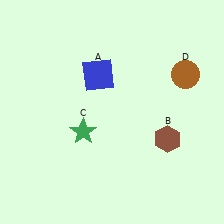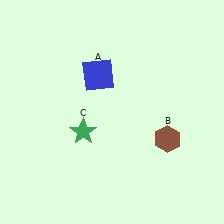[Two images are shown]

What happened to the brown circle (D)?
The brown circle (D) was removed in Image 2. It was in the top-right area of Image 1.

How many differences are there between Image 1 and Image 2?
There is 1 difference between the two images.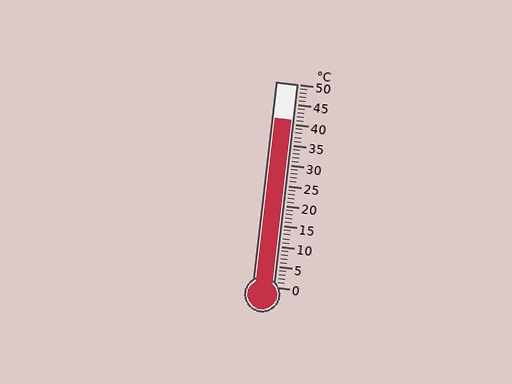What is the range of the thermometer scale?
The thermometer scale ranges from 0°C to 50°C.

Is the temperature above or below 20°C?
The temperature is above 20°C.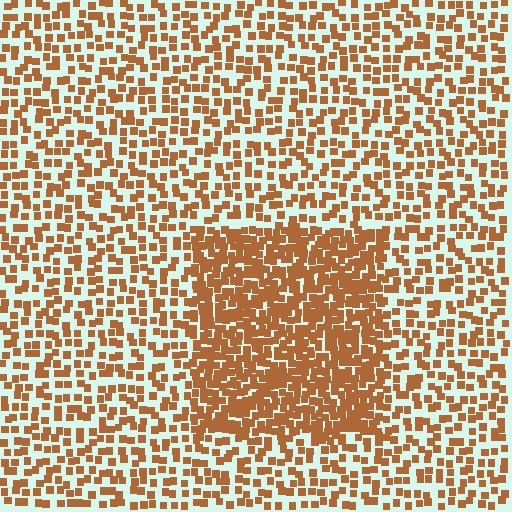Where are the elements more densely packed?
The elements are more densely packed inside the rectangle boundary.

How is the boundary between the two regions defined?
The boundary is defined by a change in element density (approximately 2.1x ratio). All elements are the same color, size, and shape.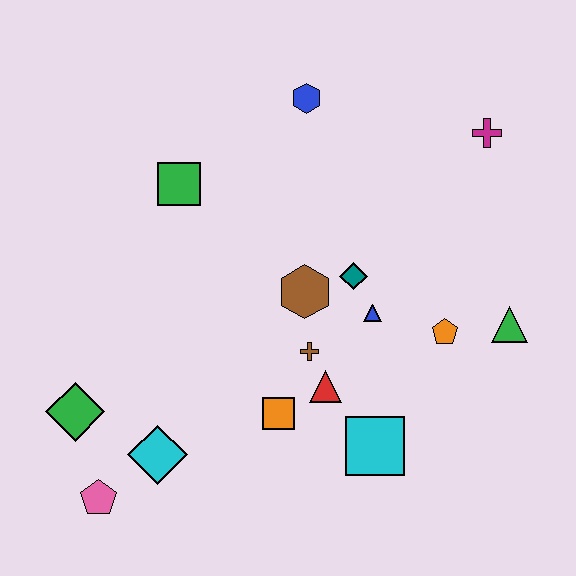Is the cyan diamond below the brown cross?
Yes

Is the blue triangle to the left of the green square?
No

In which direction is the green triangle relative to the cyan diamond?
The green triangle is to the right of the cyan diamond.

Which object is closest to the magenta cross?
The blue hexagon is closest to the magenta cross.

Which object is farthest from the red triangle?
The magenta cross is farthest from the red triangle.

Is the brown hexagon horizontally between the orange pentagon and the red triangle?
No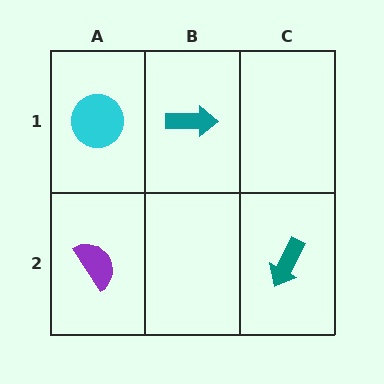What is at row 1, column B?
A teal arrow.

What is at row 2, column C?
A teal arrow.